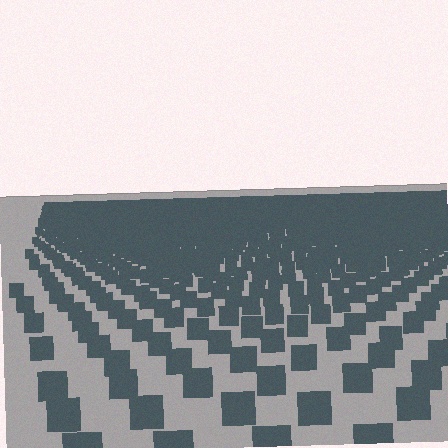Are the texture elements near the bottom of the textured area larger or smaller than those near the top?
Larger. Near the bottom, elements are closer to the viewer and appear at a bigger on-screen size.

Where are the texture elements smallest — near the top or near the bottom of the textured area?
Near the top.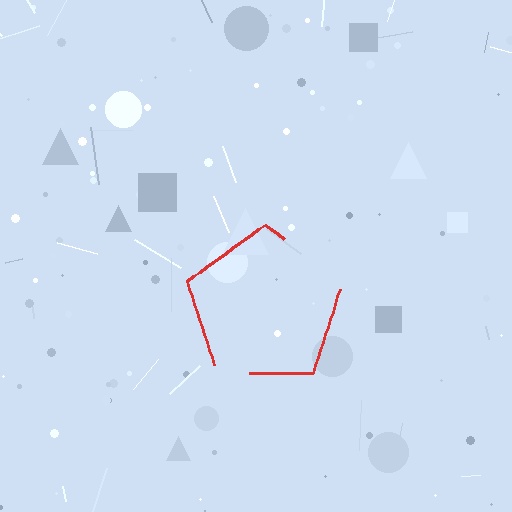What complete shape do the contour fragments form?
The contour fragments form a pentagon.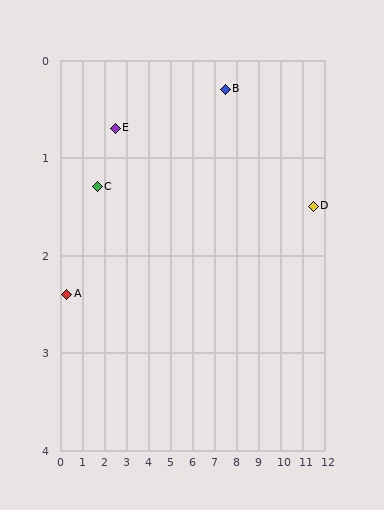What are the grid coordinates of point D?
Point D is at approximately (11.5, 1.5).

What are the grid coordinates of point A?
Point A is at approximately (0.3, 2.4).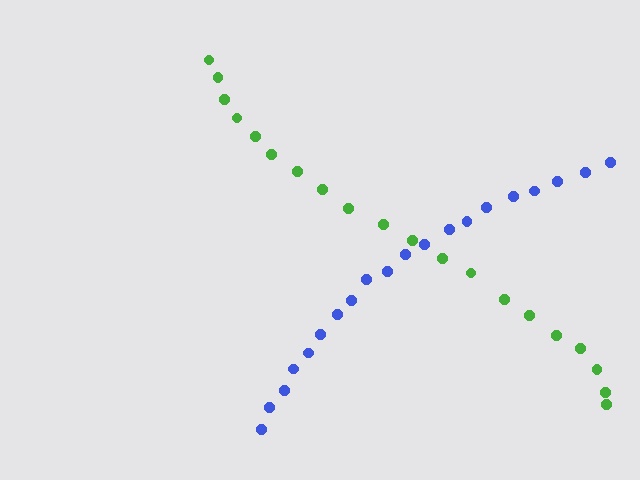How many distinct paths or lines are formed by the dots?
There are 2 distinct paths.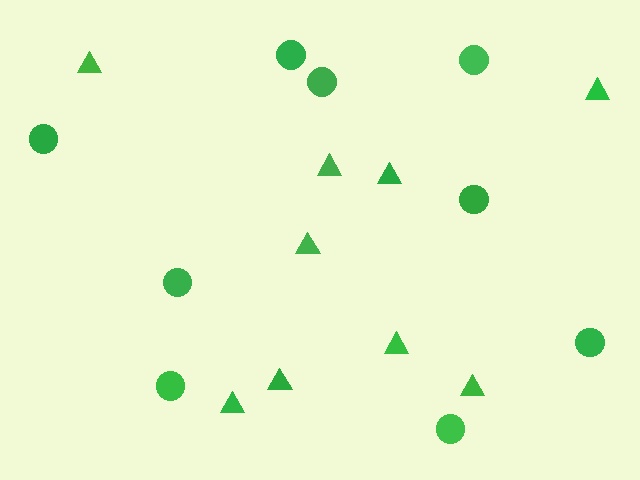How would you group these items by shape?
There are 2 groups: one group of triangles (9) and one group of circles (9).